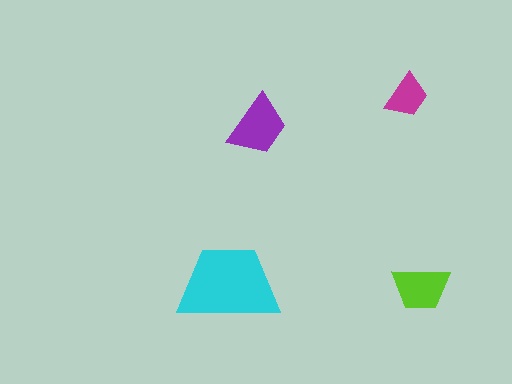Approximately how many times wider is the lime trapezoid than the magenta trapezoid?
About 1.5 times wider.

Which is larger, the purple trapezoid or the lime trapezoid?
The purple one.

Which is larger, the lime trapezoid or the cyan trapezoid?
The cyan one.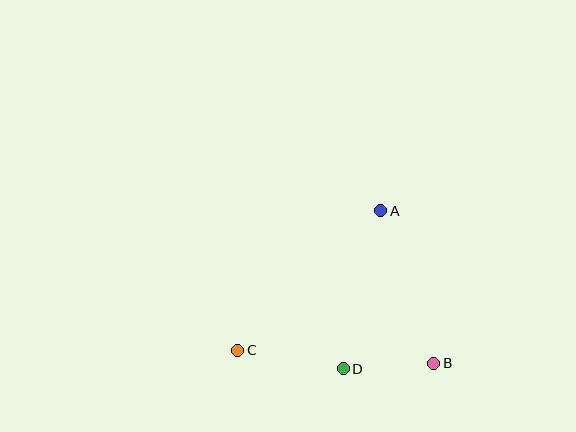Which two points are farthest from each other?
Points A and C are farthest from each other.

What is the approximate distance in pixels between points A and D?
The distance between A and D is approximately 162 pixels.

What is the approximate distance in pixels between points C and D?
The distance between C and D is approximately 107 pixels.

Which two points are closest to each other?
Points B and D are closest to each other.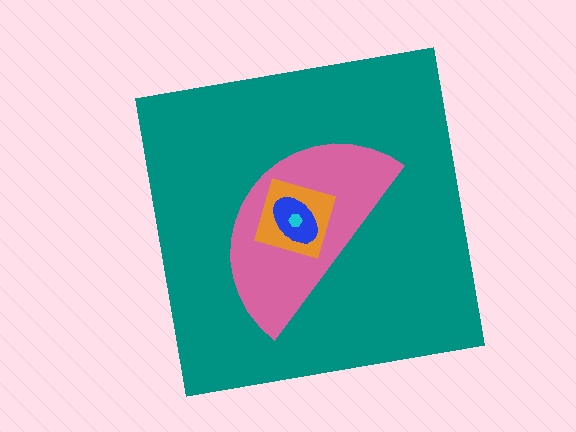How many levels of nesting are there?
5.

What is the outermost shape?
The teal square.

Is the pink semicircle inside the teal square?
Yes.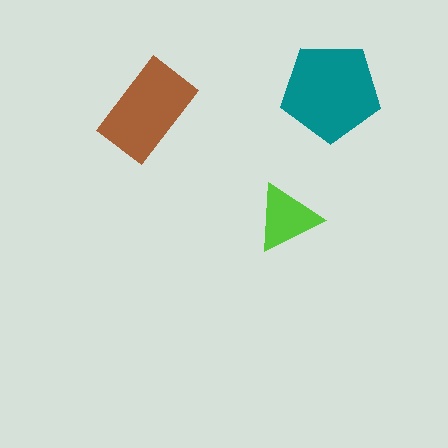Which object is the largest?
The teal pentagon.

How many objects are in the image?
There are 3 objects in the image.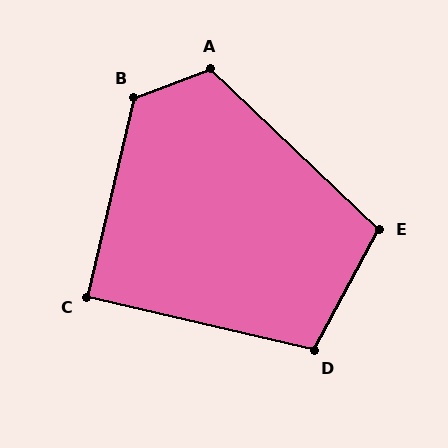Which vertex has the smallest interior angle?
C, at approximately 90 degrees.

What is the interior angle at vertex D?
Approximately 105 degrees (obtuse).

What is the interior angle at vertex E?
Approximately 105 degrees (obtuse).